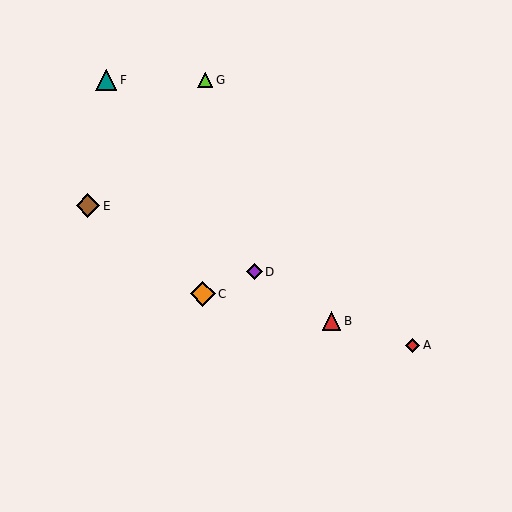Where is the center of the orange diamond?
The center of the orange diamond is at (203, 294).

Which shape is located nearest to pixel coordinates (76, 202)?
The brown diamond (labeled E) at (88, 206) is nearest to that location.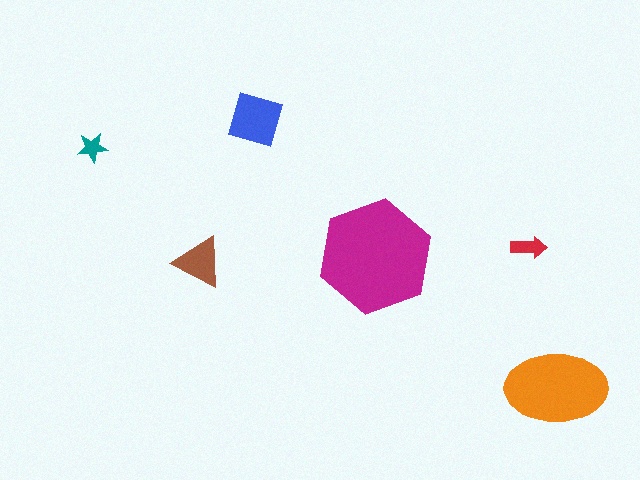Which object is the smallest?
The teal star.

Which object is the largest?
The magenta hexagon.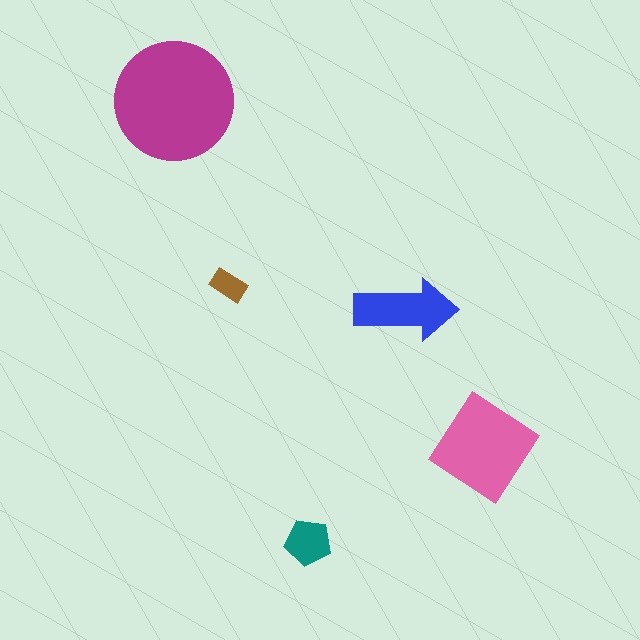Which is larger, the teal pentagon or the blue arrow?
The blue arrow.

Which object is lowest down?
The teal pentagon is bottommost.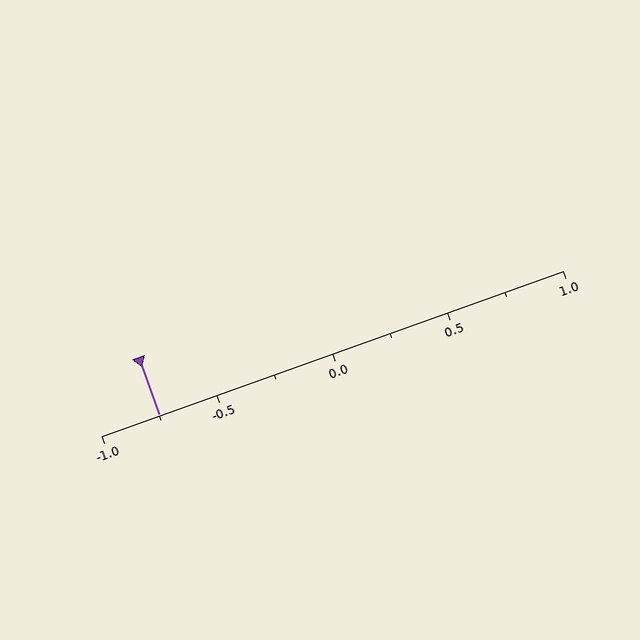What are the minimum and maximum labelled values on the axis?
The axis runs from -1.0 to 1.0.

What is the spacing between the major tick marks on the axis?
The major ticks are spaced 0.5 apart.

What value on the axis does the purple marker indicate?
The marker indicates approximately -0.75.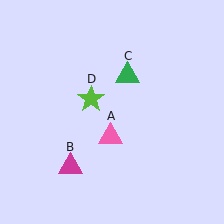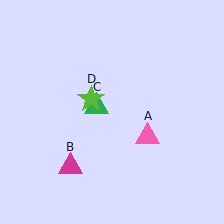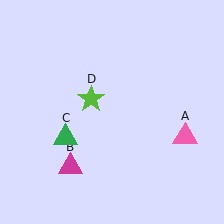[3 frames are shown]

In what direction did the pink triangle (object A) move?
The pink triangle (object A) moved right.